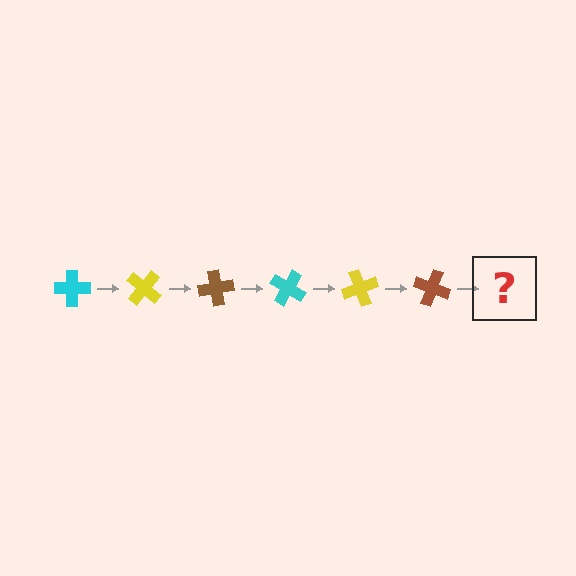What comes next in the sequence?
The next element should be a cyan cross, rotated 240 degrees from the start.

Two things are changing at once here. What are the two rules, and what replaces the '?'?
The two rules are that it rotates 40 degrees each step and the color cycles through cyan, yellow, and brown. The '?' should be a cyan cross, rotated 240 degrees from the start.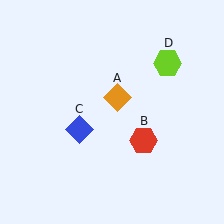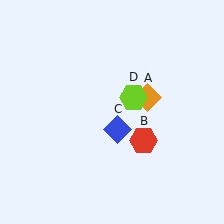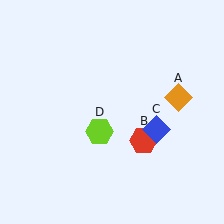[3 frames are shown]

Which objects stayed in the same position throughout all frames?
Red hexagon (object B) remained stationary.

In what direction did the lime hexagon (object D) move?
The lime hexagon (object D) moved down and to the left.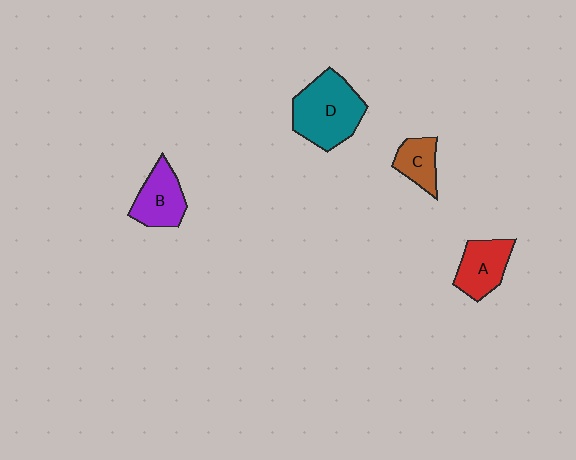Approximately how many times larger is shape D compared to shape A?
Approximately 1.6 times.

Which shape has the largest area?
Shape D (teal).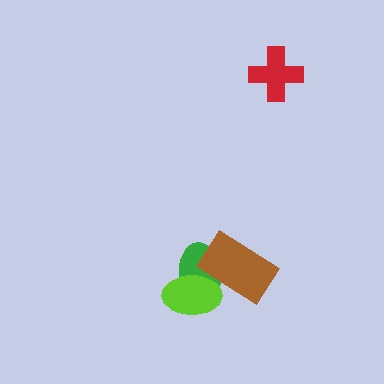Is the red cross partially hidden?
No, no other shape covers it.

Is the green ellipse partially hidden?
Yes, it is partially covered by another shape.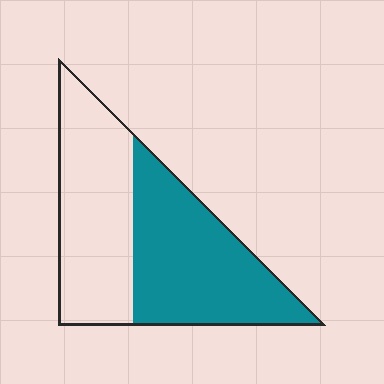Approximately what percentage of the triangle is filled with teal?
Approximately 50%.